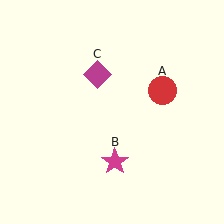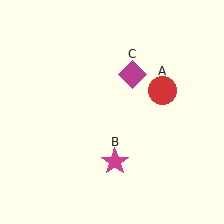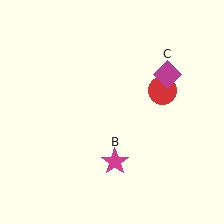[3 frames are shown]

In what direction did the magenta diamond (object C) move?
The magenta diamond (object C) moved right.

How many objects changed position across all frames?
1 object changed position: magenta diamond (object C).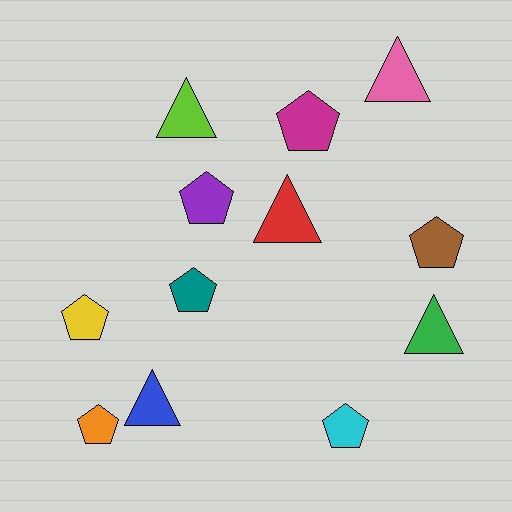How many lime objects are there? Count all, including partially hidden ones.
There is 1 lime object.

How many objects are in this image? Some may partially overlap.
There are 12 objects.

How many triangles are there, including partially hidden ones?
There are 5 triangles.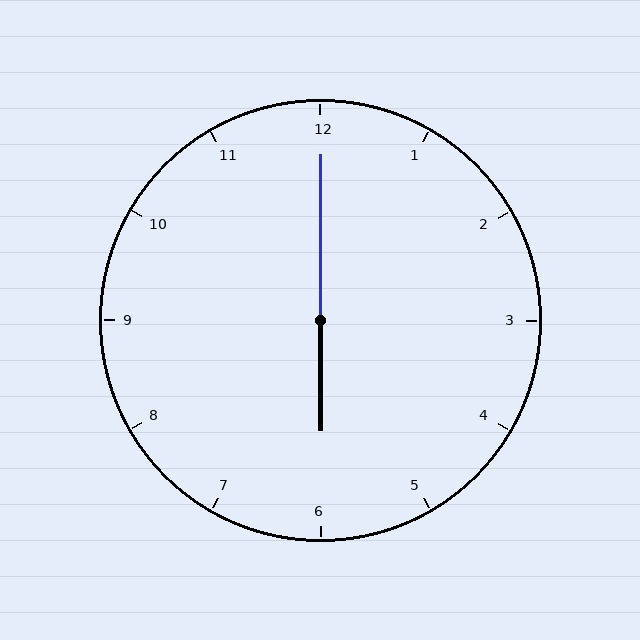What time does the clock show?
6:00.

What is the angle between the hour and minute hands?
Approximately 180 degrees.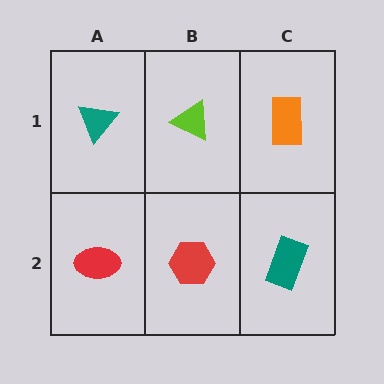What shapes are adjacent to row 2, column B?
A lime triangle (row 1, column B), a red ellipse (row 2, column A), a teal rectangle (row 2, column C).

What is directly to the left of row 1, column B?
A teal triangle.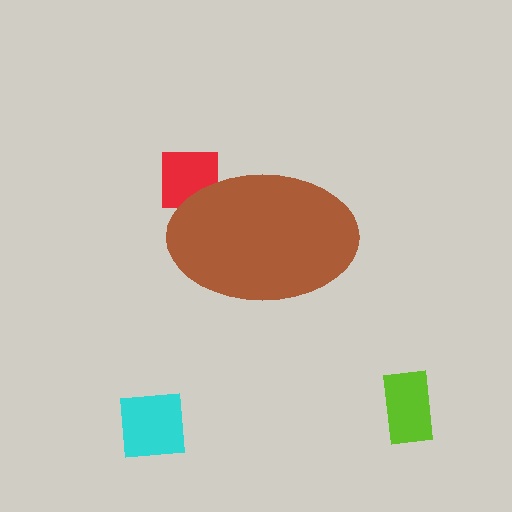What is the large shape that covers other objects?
A brown ellipse.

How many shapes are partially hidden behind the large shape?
1 shape is partially hidden.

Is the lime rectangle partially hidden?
No, the lime rectangle is fully visible.